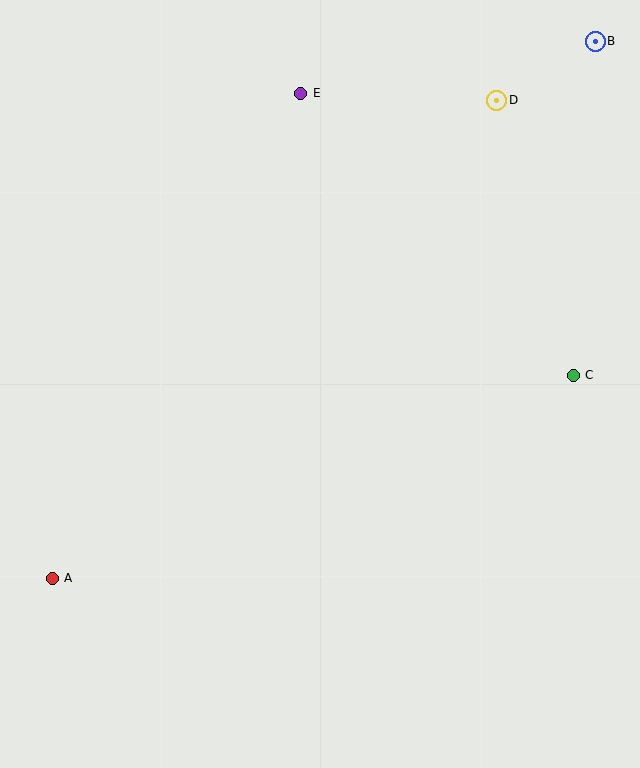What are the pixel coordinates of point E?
Point E is at (301, 93).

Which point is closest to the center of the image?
Point C at (573, 375) is closest to the center.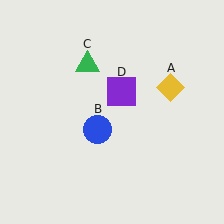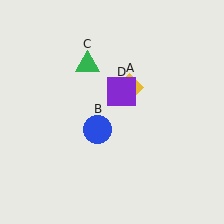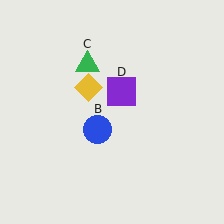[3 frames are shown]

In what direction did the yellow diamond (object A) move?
The yellow diamond (object A) moved left.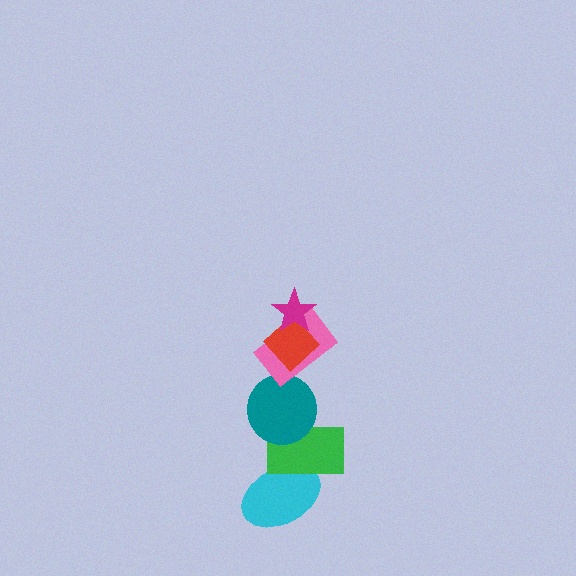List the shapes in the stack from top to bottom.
From top to bottom: the magenta star, the red diamond, the pink rectangle, the teal circle, the green rectangle, the cyan ellipse.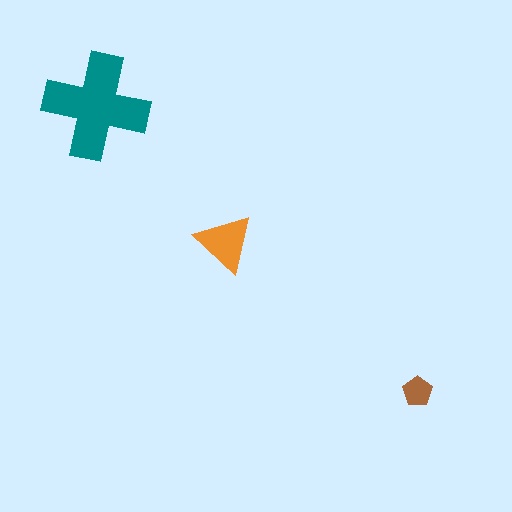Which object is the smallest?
The brown pentagon.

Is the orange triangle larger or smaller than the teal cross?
Smaller.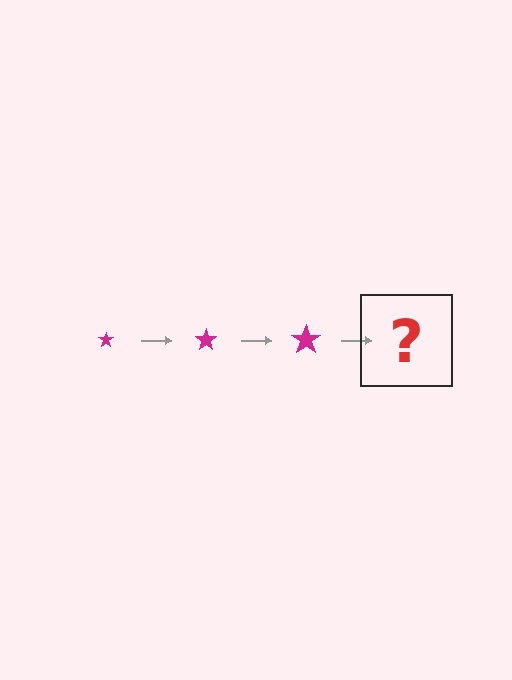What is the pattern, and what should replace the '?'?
The pattern is that the star gets progressively larger each step. The '?' should be a magenta star, larger than the previous one.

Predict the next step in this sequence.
The next step is a magenta star, larger than the previous one.